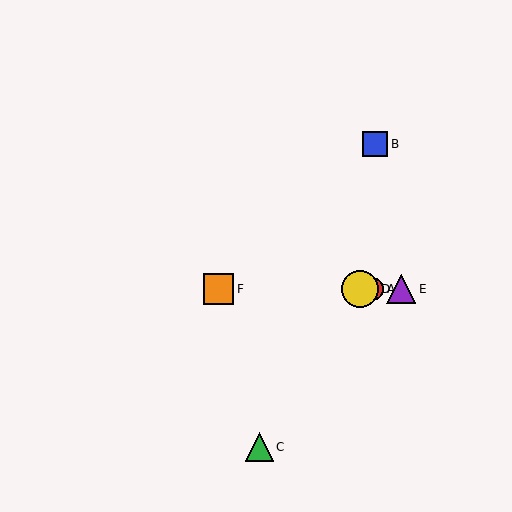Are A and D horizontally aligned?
Yes, both are at y≈289.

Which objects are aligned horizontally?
Objects A, D, E, F are aligned horizontally.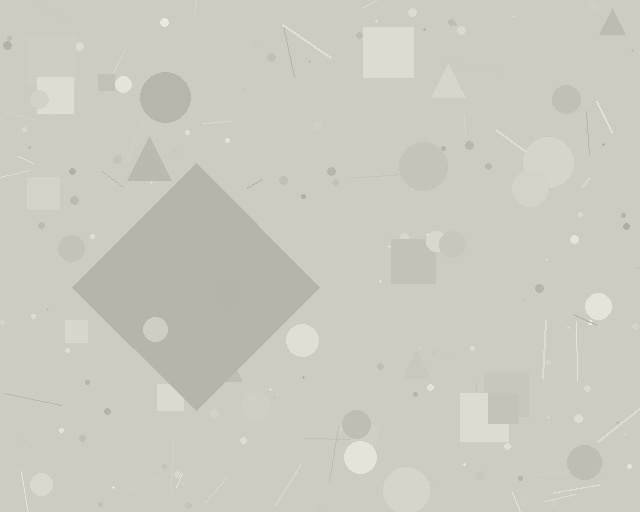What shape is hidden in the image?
A diamond is hidden in the image.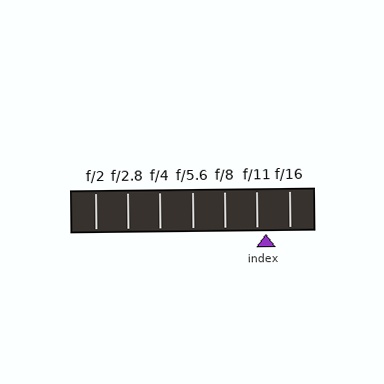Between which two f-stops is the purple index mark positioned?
The index mark is between f/11 and f/16.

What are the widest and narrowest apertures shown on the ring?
The widest aperture shown is f/2 and the narrowest is f/16.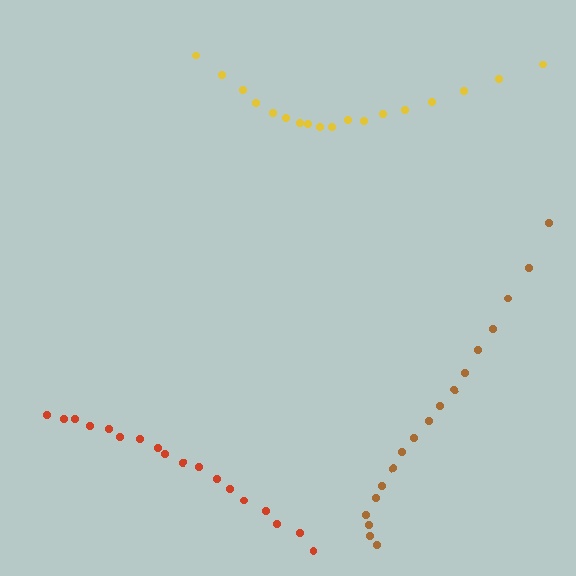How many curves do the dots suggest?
There are 3 distinct paths.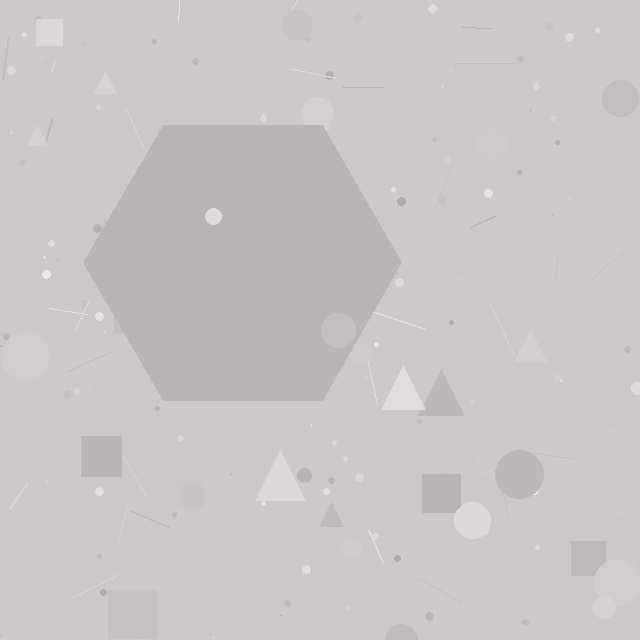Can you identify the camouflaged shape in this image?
The camouflaged shape is a hexagon.